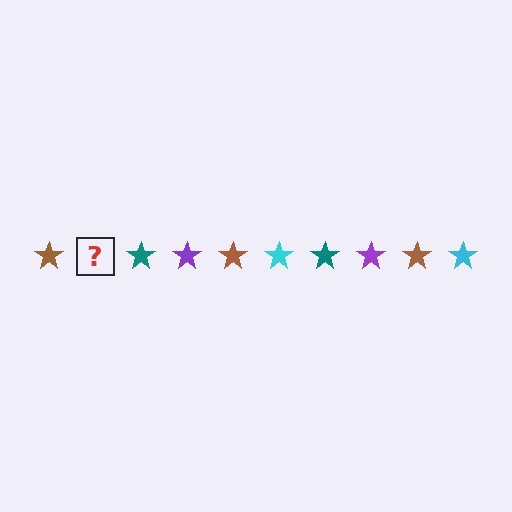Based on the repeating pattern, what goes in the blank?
The blank should be a cyan star.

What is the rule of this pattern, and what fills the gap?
The rule is that the pattern cycles through brown, cyan, teal, purple stars. The gap should be filled with a cyan star.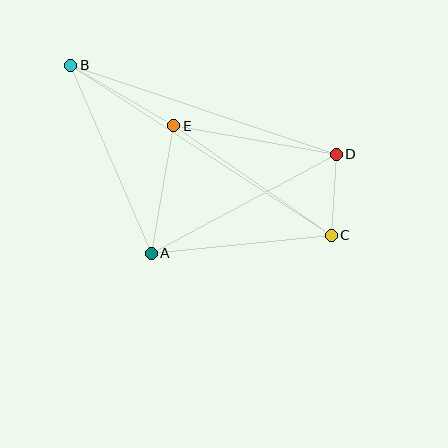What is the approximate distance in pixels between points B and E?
The distance between B and E is approximately 119 pixels.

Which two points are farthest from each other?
Points B and C are farthest from each other.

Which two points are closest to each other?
Points C and D are closest to each other.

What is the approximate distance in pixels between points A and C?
The distance between A and C is approximately 181 pixels.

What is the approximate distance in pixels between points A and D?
The distance between A and D is approximately 210 pixels.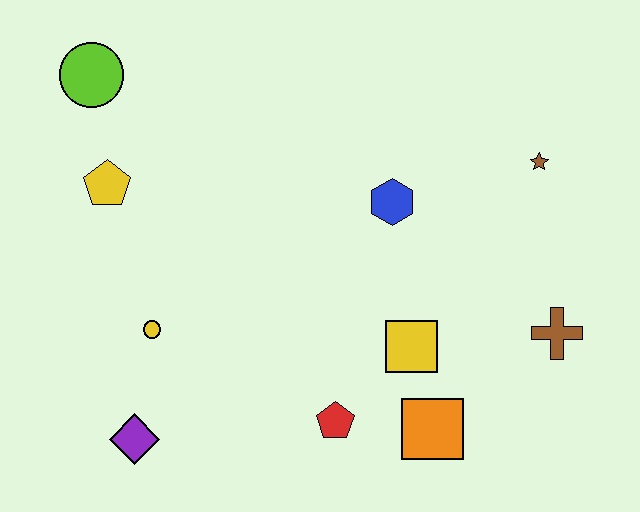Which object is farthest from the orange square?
The lime circle is farthest from the orange square.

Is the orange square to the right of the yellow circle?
Yes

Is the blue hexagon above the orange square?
Yes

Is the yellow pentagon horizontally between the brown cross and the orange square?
No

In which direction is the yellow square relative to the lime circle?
The yellow square is to the right of the lime circle.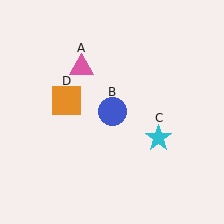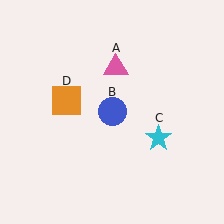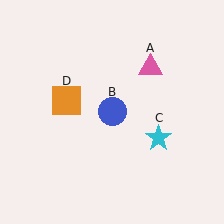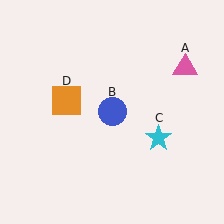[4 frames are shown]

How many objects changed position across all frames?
1 object changed position: pink triangle (object A).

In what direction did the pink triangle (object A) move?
The pink triangle (object A) moved right.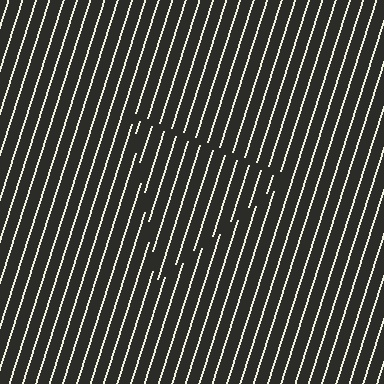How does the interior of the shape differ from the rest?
The interior of the shape contains the same grating, shifted by half a period — the contour is defined by the phase discontinuity where line-ends from the inner and outer gratings abut.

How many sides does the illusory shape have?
3 sides — the line-ends trace a triangle.